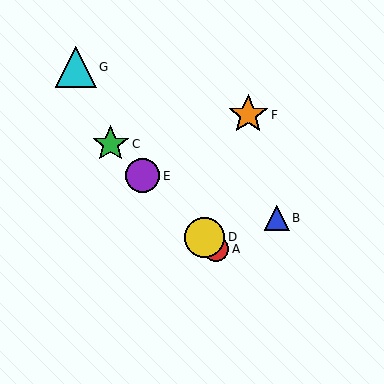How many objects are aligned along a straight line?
4 objects (A, C, D, E) are aligned along a straight line.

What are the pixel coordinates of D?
Object D is at (205, 237).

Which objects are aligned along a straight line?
Objects A, C, D, E are aligned along a straight line.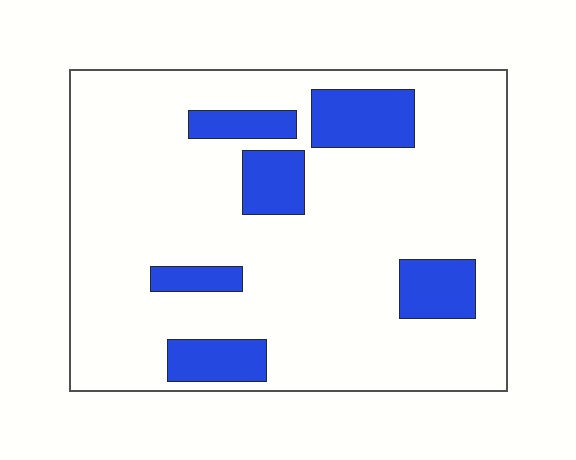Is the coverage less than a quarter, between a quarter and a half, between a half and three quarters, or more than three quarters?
Less than a quarter.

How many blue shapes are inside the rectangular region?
6.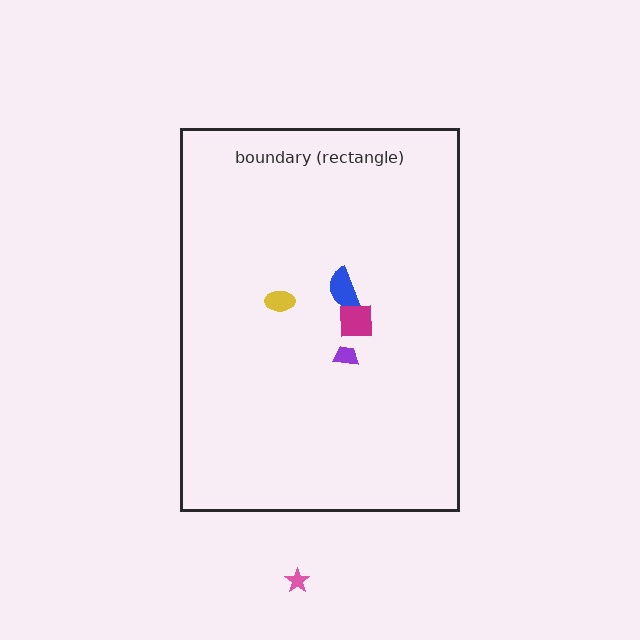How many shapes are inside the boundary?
4 inside, 1 outside.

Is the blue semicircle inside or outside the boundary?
Inside.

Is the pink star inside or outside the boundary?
Outside.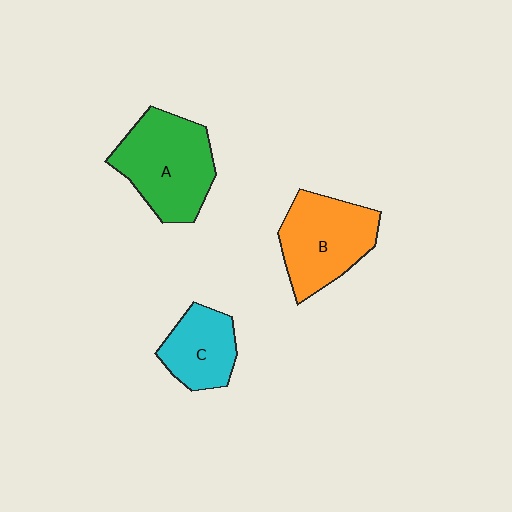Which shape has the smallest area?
Shape C (cyan).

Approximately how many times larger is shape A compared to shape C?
Approximately 1.6 times.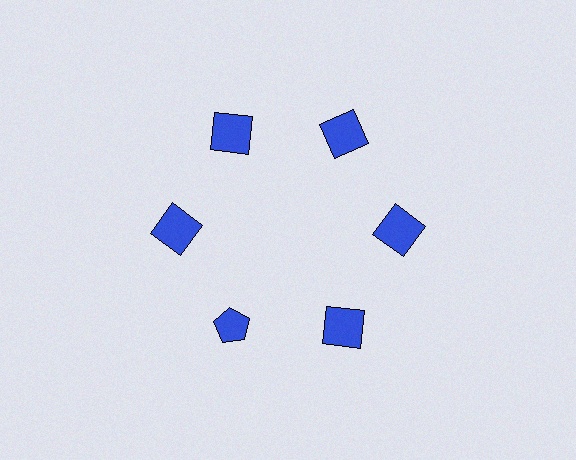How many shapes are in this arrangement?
There are 6 shapes arranged in a ring pattern.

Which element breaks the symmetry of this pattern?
The blue pentagon at roughly the 7 o'clock position breaks the symmetry. All other shapes are blue squares.